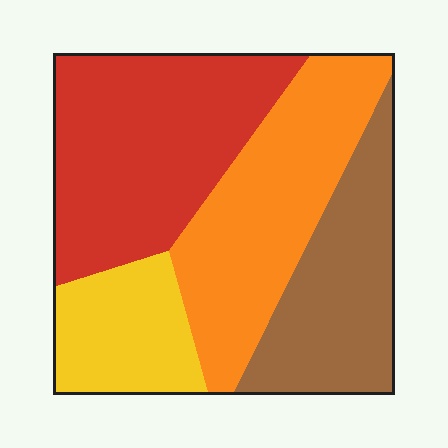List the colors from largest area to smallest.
From largest to smallest: red, orange, brown, yellow.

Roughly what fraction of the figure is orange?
Orange takes up about one quarter (1/4) of the figure.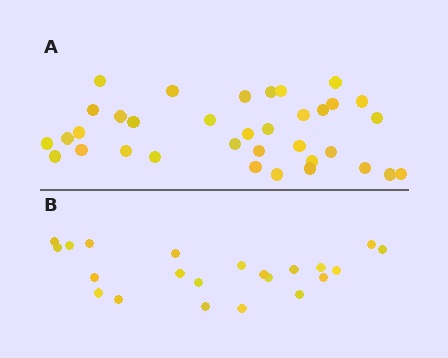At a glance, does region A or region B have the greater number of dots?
Region A (the top region) has more dots.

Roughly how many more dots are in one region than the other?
Region A has approximately 15 more dots than region B.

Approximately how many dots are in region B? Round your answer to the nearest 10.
About 20 dots. (The exact count is 22, which rounds to 20.)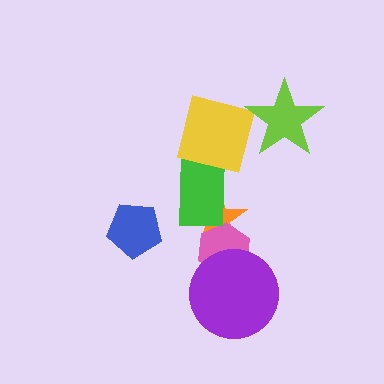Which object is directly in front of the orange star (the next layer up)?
The pink hexagon is directly in front of the orange star.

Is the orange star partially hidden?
Yes, it is partially covered by another shape.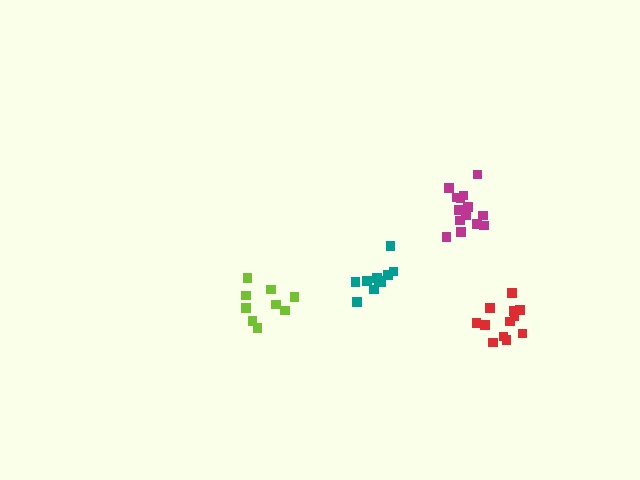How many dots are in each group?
Group 1: 9 dots, Group 2: 10 dots, Group 3: 12 dots, Group 4: 14 dots (45 total).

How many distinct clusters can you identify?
There are 4 distinct clusters.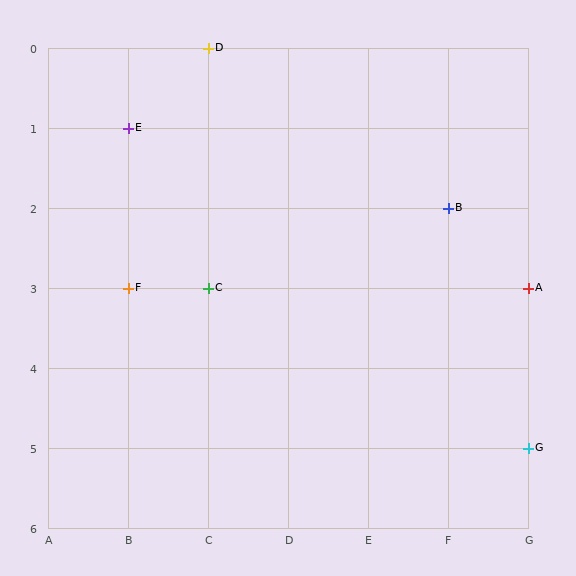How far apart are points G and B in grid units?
Points G and B are 1 column and 3 rows apart (about 3.2 grid units diagonally).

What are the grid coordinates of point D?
Point D is at grid coordinates (C, 0).